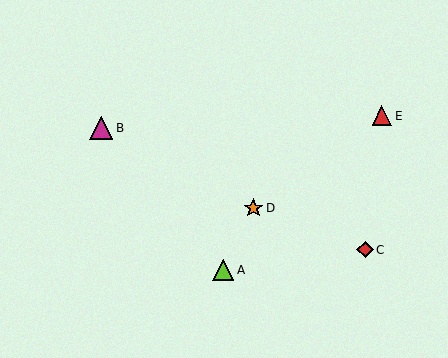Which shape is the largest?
The magenta triangle (labeled B) is the largest.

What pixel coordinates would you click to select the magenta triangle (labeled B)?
Click at (101, 128) to select the magenta triangle B.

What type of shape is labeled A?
Shape A is a lime triangle.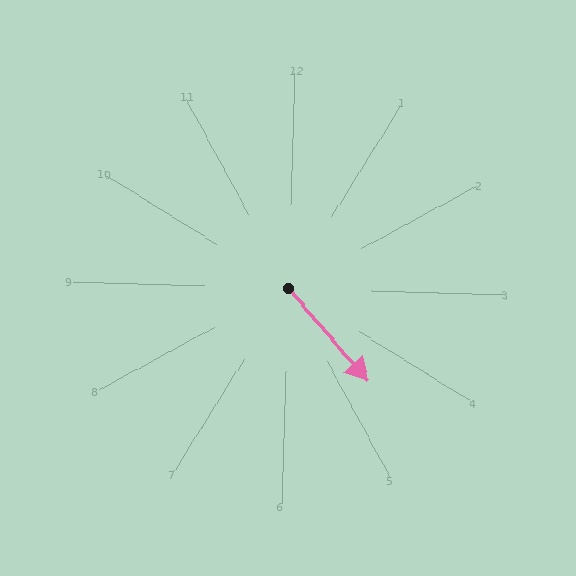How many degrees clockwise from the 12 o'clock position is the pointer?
Approximately 138 degrees.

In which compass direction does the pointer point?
Southeast.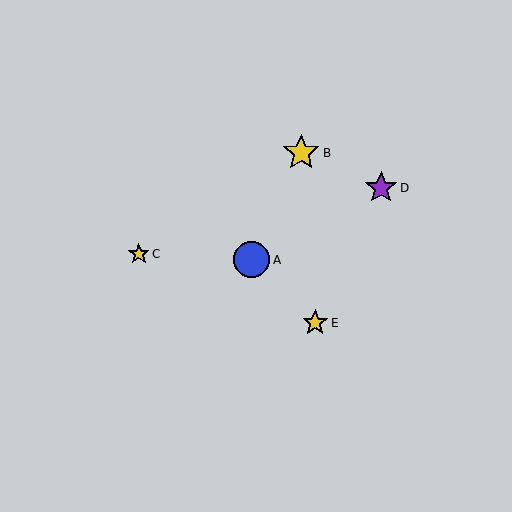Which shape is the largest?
The yellow star (labeled B) is the largest.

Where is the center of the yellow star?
The center of the yellow star is at (315, 323).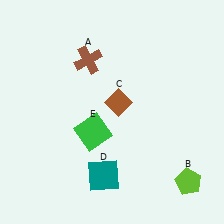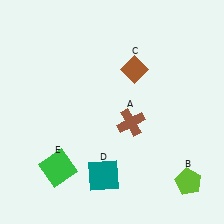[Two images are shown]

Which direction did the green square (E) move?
The green square (E) moved down.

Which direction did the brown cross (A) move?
The brown cross (A) moved down.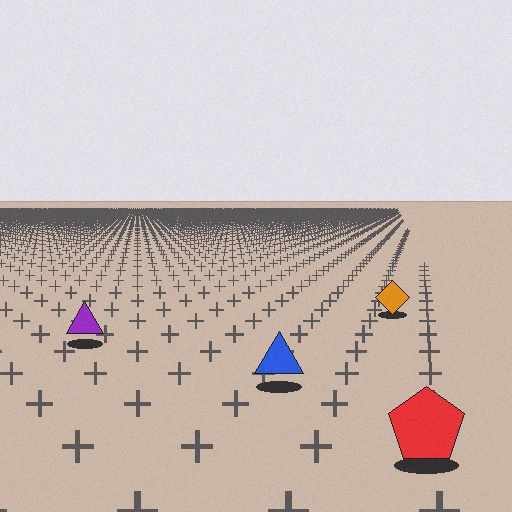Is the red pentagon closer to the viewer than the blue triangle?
Yes. The red pentagon is closer — you can tell from the texture gradient: the ground texture is coarser near it.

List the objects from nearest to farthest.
From nearest to farthest: the red pentagon, the blue triangle, the purple triangle, the orange diamond.